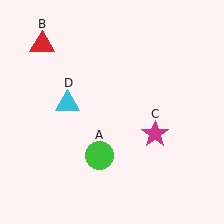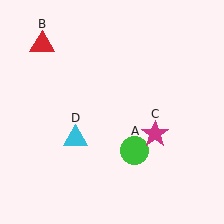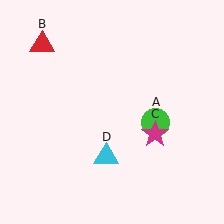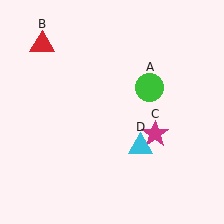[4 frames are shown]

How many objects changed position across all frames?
2 objects changed position: green circle (object A), cyan triangle (object D).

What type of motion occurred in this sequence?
The green circle (object A), cyan triangle (object D) rotated counterclockwise around the center of the scene.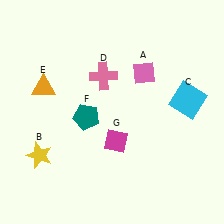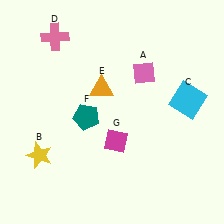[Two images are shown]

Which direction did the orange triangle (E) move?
The orange triangle (E) moved right.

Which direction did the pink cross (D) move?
The pink cross (D) moved left.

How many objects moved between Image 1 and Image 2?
2 objects moved between the two images.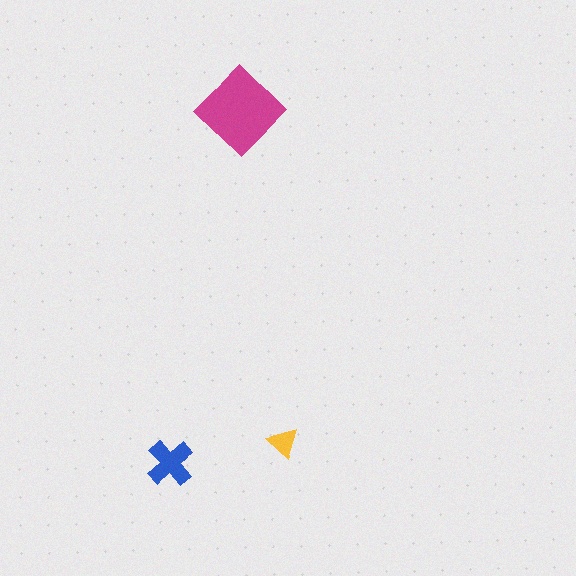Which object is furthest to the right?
The yellow triangle is rightmost.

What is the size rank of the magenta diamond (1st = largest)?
1st.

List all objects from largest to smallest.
The magenta diamond, the blue cross, the yellow triangle.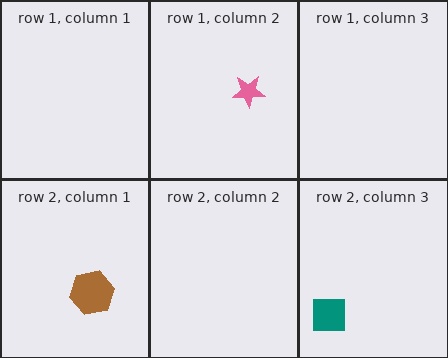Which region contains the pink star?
The row 1, column 2 region.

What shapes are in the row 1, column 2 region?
The pink star.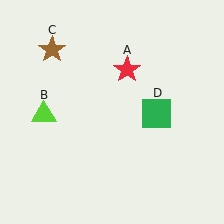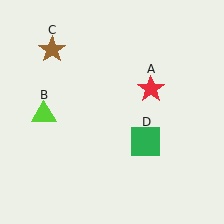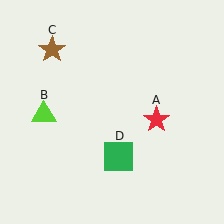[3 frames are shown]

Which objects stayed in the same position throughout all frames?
Lime triangle (object B) and brown star (object C) remained stationary.